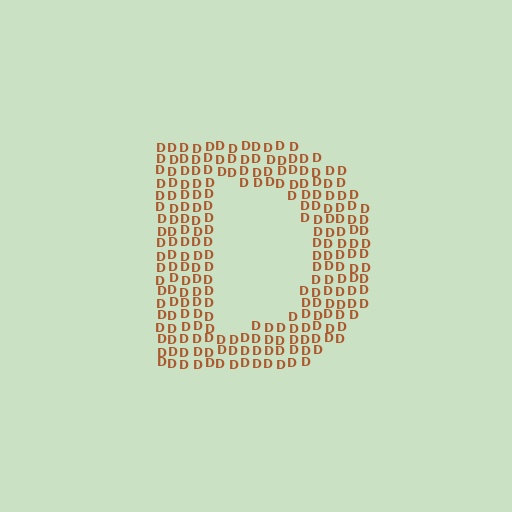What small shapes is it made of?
It is made of small letter D's.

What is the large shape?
The large shape is the letter D.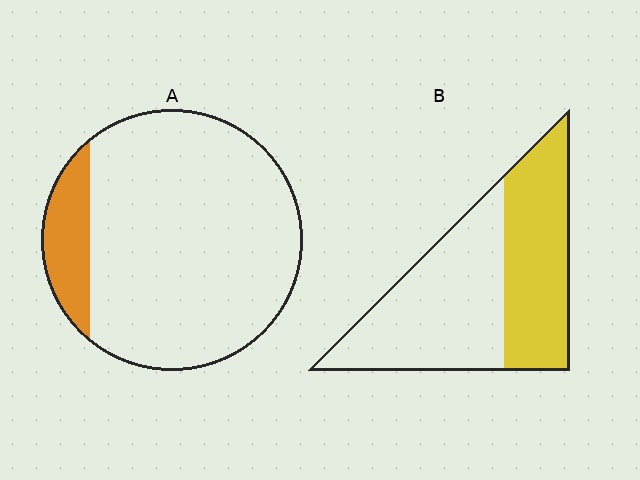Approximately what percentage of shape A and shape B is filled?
A is approximately 15% and B is approximately 45%.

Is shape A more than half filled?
No.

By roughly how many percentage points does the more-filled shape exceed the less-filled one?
By roughly 30 percentage points (B over A).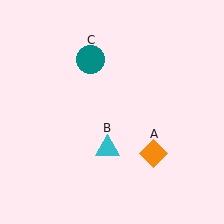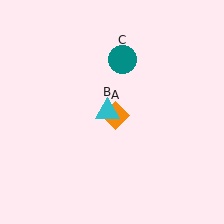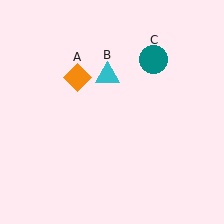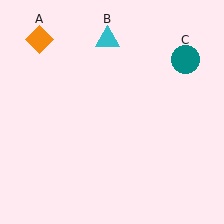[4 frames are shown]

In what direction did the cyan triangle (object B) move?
The cyan triangle (object B) moved up.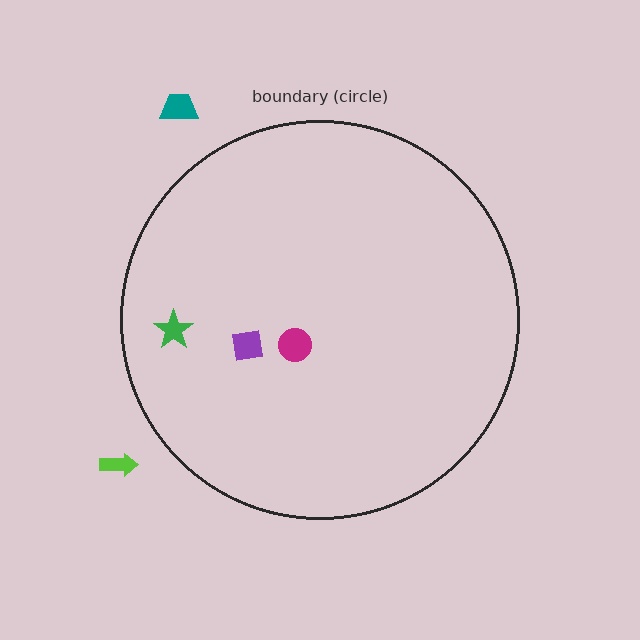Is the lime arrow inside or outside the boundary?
Outside.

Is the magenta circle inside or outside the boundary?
Inside.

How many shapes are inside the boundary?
3 inside, 2 outside.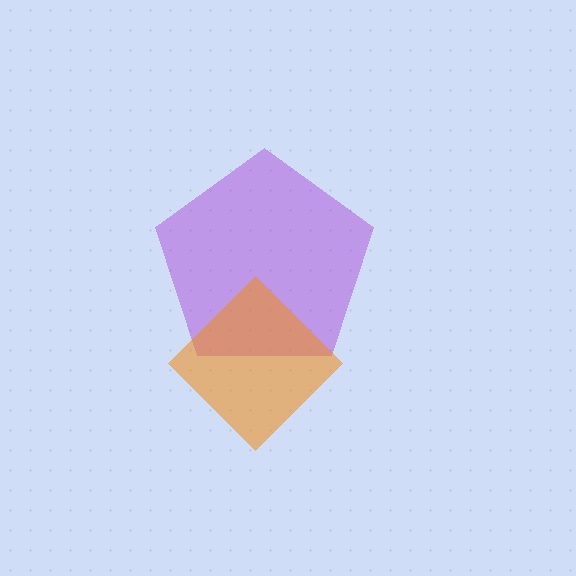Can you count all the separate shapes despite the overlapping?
Yes, there are 2 separate shapes.